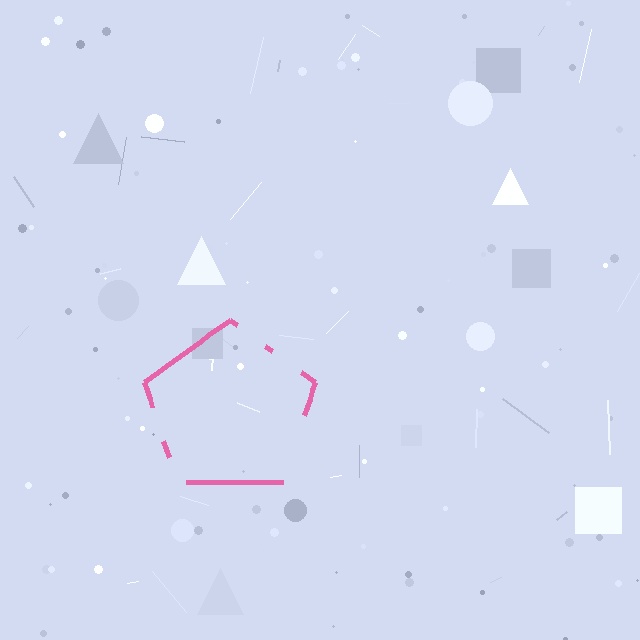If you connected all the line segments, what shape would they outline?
They would outline a pentagon.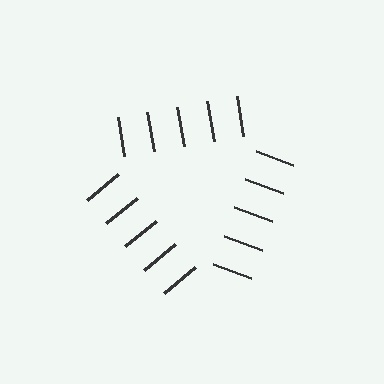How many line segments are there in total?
15 — 5 along each of the 3 edges.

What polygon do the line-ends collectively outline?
An illusory triangle — the line segments terminate on its edges but no continuous stroke is drawn.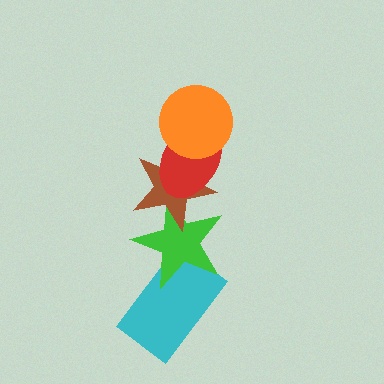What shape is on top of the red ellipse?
The orange circle is on top of the red ellipse.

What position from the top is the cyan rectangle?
The cyan rectangle is 5th from the top.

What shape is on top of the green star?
The brown star is on top of the green star.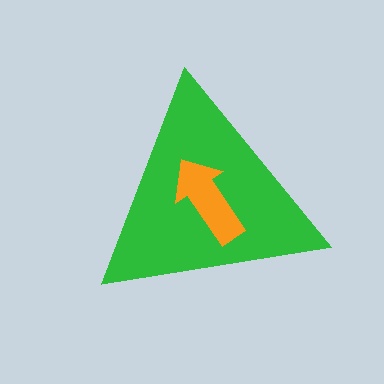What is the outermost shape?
The green triangle.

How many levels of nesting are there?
2.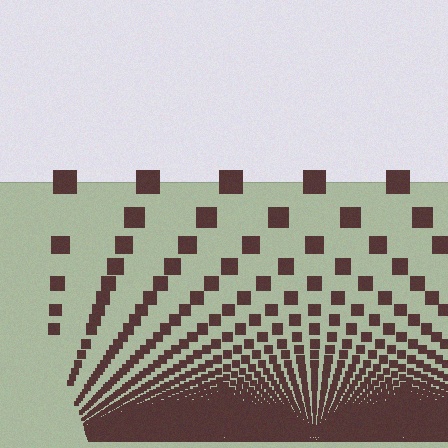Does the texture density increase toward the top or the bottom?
Density increases toward the bottom.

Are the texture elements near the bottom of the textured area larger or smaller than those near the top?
Smaller. The gradient is inverted — elements near the bottom are smaller and denser.